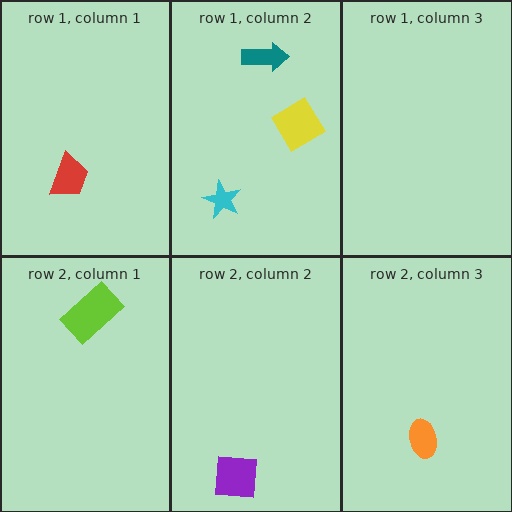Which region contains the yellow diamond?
The row 1, column 2 region.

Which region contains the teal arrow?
The row 1, column 2 region.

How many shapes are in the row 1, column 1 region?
1.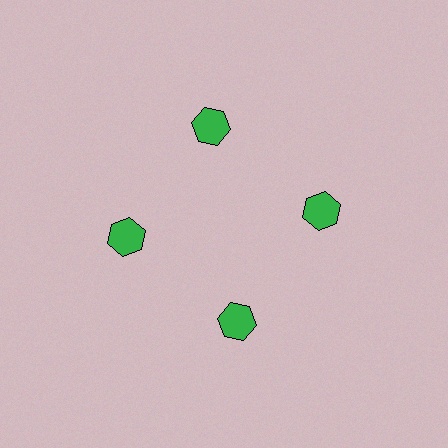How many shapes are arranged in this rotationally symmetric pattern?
There are 4 shapes, arranged in 4 groups of 1.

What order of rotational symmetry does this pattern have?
This pattern has 4-fold rotational symmetry.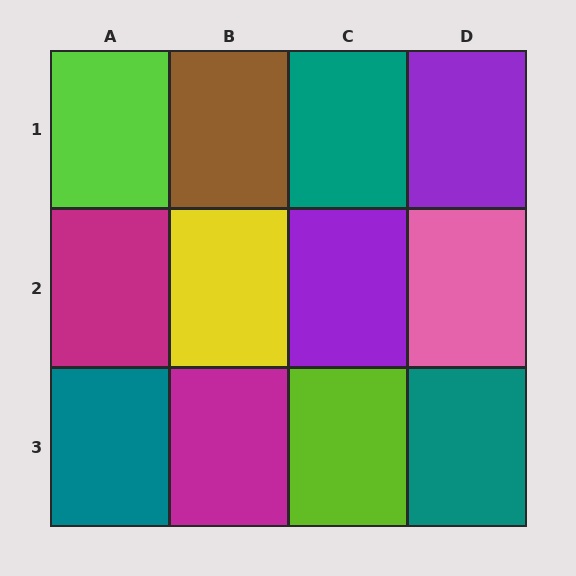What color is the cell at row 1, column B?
Brown.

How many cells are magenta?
2 cells are magenta.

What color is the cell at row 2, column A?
Magenta.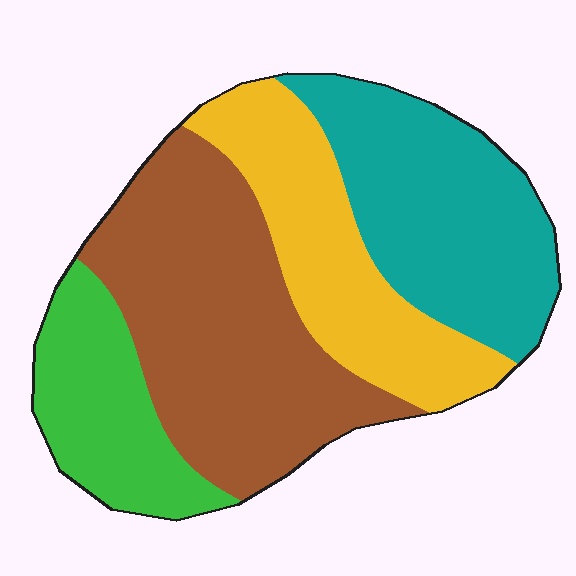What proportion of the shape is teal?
Teal covers about 25% of the shape.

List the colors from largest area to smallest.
From largest to smallest: brown, teal, yellow, green.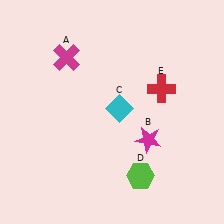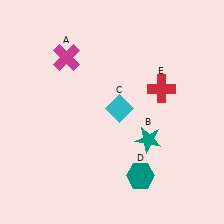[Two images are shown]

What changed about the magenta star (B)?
In Image 1, B is magenta. In Image 2, it changed to teal.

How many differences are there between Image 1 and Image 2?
There are 2 differences between the two images.